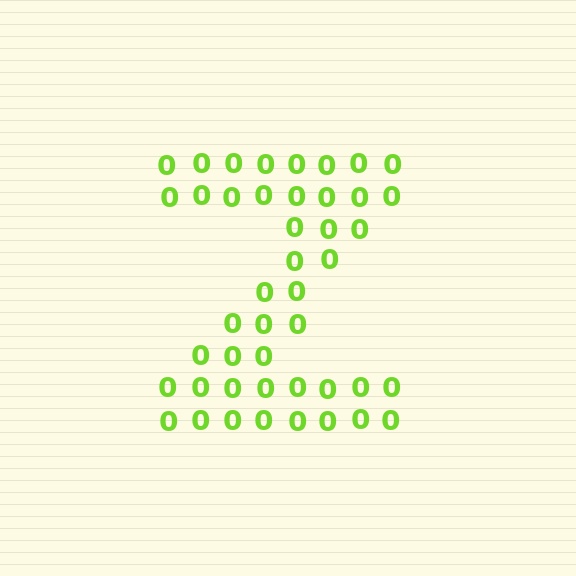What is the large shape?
The large shape is the letter Z.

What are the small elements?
The small elements are digit 0's.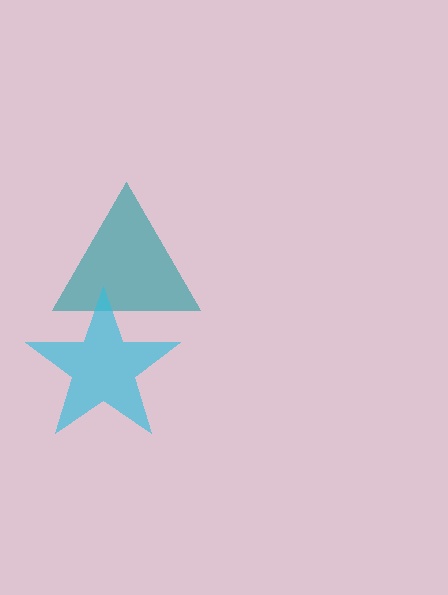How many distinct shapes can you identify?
There are 2 distinct shapes: a teal triangle, a cyan star.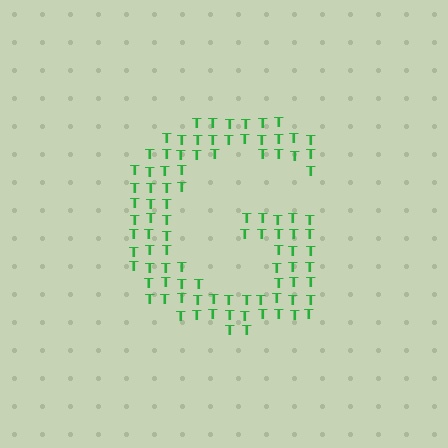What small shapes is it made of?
It is made of small letter T's.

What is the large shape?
The large shape is the letter G.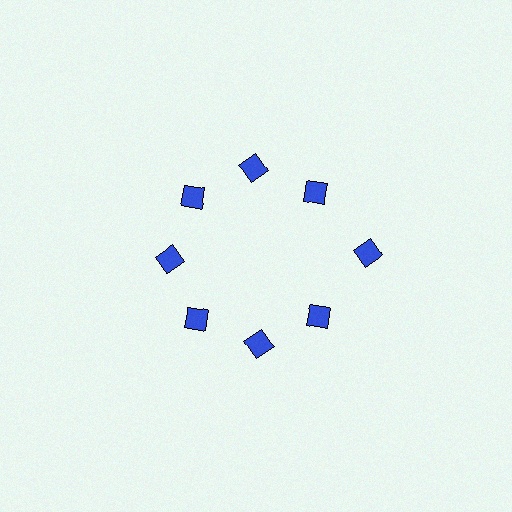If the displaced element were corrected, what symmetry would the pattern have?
It would have 8-fold rotational symmetry — the pattern would map onto itself every 45 degrees.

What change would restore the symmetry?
The symmetry would be restored by moving it inward, back onto the ring so that all 8 diamonds sit at equal angles and equal distance from the center.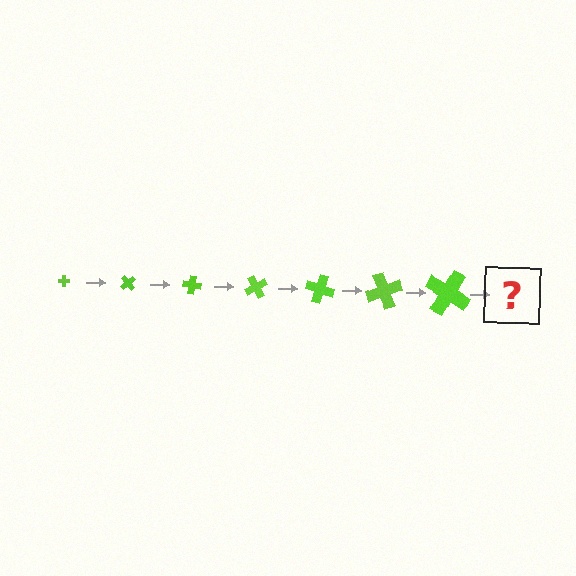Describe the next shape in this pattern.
It should be a cross, larger than the previous one and rotated 350 degrees from the start.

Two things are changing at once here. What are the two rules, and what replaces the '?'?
The two rules are that the cross grows larger each step and it rotates 50 degrees each step. The '?' should be a cross, larger than the previous one and rotated 350 degrees from the start.